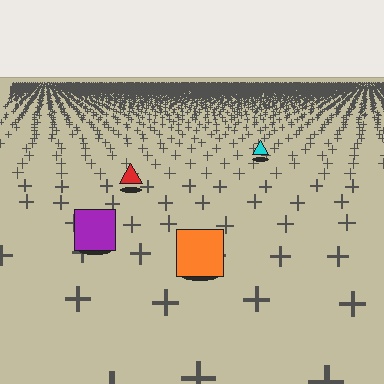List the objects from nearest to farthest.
From nearest to farthest: the orange square, the purple square, the red triangle, the cyan triangle.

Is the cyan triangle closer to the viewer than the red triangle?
No. The red triangle is closer — you can tell from the texture gradient: the ground texture is coarser near it.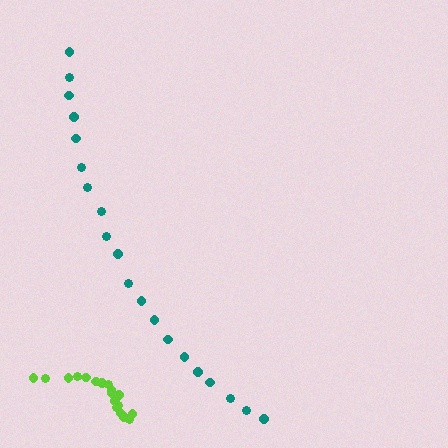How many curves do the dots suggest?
There are 2 distinct paths.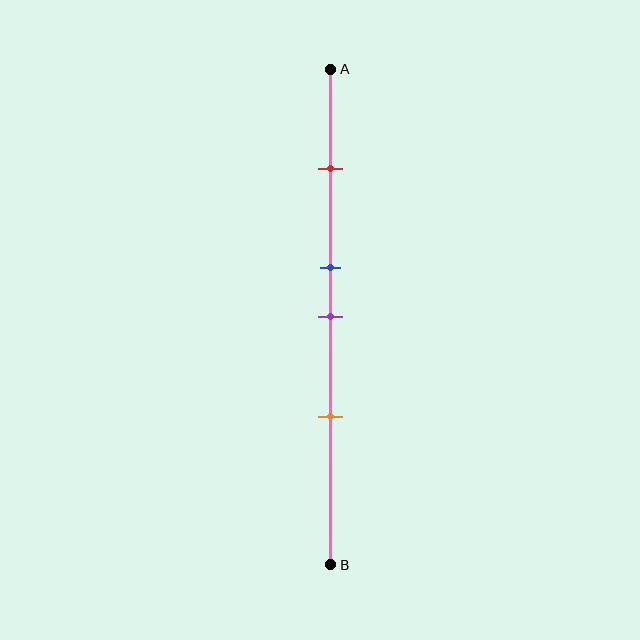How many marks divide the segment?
There are 4 marks dividing the segment.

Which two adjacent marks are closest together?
The blue and purple marks are the closest adjacent pair.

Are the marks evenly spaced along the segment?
No, the marks are not evenly spaced.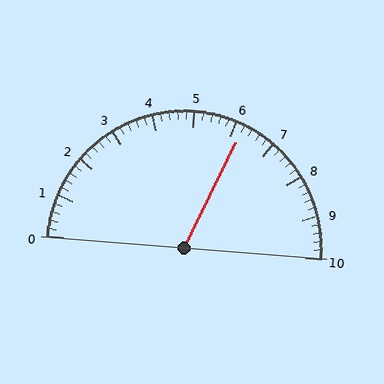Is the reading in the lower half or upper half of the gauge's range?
The reading is in the upper half of the range (0 to 10).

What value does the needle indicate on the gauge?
The needle indicates approximately 6.2.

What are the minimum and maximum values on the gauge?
The gauge ranges from 0 to 10.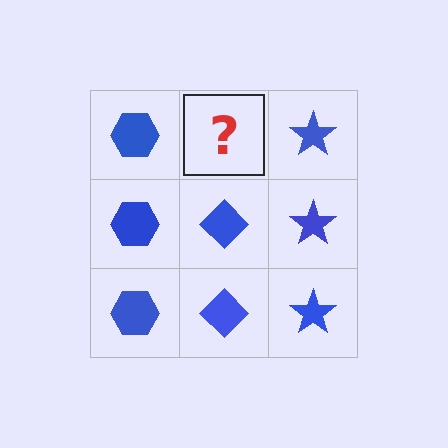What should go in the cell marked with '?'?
The missing cell should contain a blue diamond.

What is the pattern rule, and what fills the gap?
The rule is that each column has a consistent shape. The gap should be filled with a blue diamond.